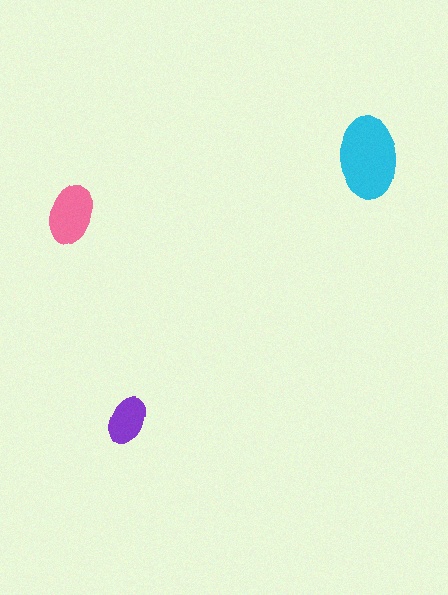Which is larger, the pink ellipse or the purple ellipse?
The pink one.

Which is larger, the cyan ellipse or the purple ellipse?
The cyan one.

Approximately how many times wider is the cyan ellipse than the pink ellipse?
About 1.5 times wider.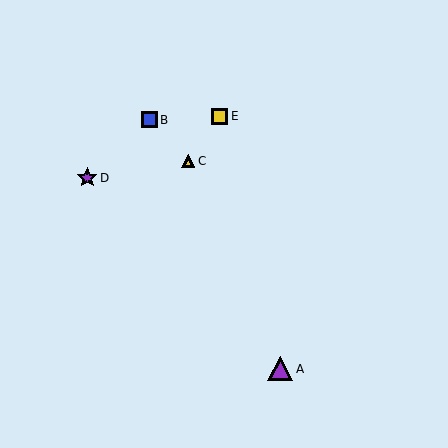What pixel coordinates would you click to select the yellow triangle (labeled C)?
Click at (188, 161) to select the yellow triangle C.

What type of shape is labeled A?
Shape A is a purple triangle.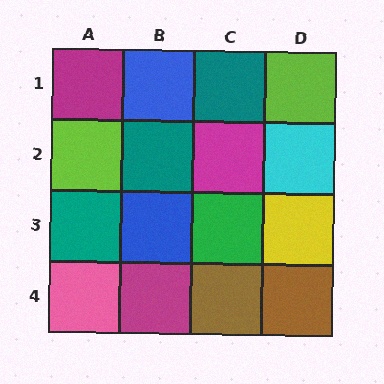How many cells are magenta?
3 cells are magenta.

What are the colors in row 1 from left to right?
Magenta, blue, teal, lime.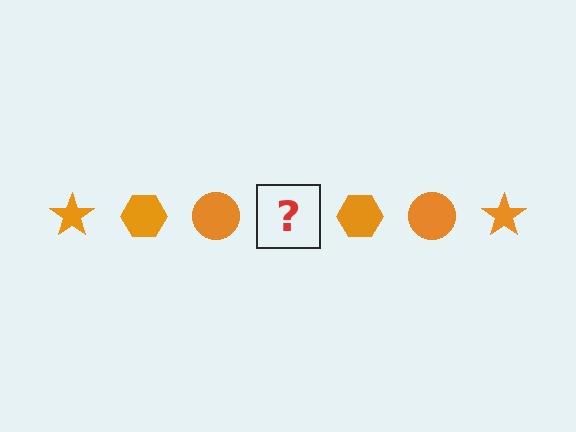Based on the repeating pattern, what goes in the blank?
The blank should be an orange star.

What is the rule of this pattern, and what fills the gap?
The rule is that the pattern cycles through star, hexagon, circle shapes in orange. The gap should be filled with an orange star.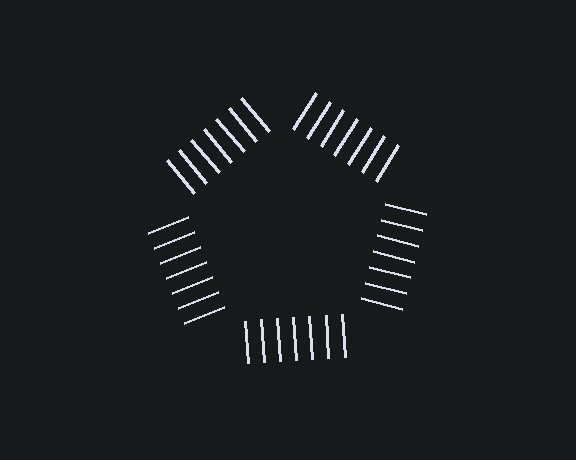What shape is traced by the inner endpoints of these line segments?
An illusory pentagon — the line segments terminate on its edges but no continuous stroke is drawn.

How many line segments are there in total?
35 — 7 along each of the 5 edges.